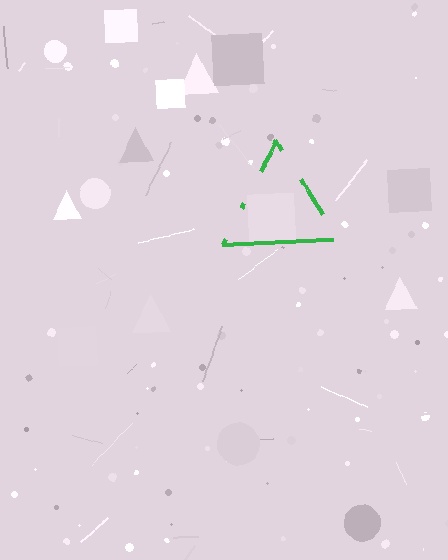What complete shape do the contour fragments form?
The contour fragments form a triangle.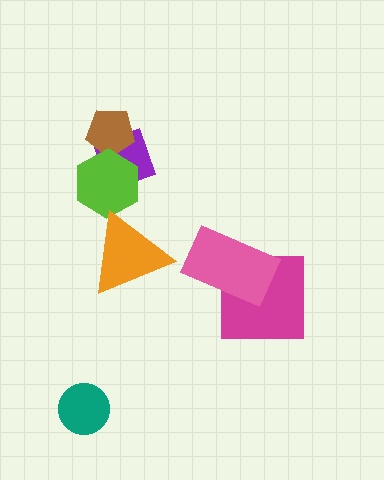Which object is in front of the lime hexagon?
The orange triangle is in front of the lime hexagon.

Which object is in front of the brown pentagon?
The lime hexagon is in front of the brown pentagon.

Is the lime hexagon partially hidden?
Yes, it is partially covered by another shape.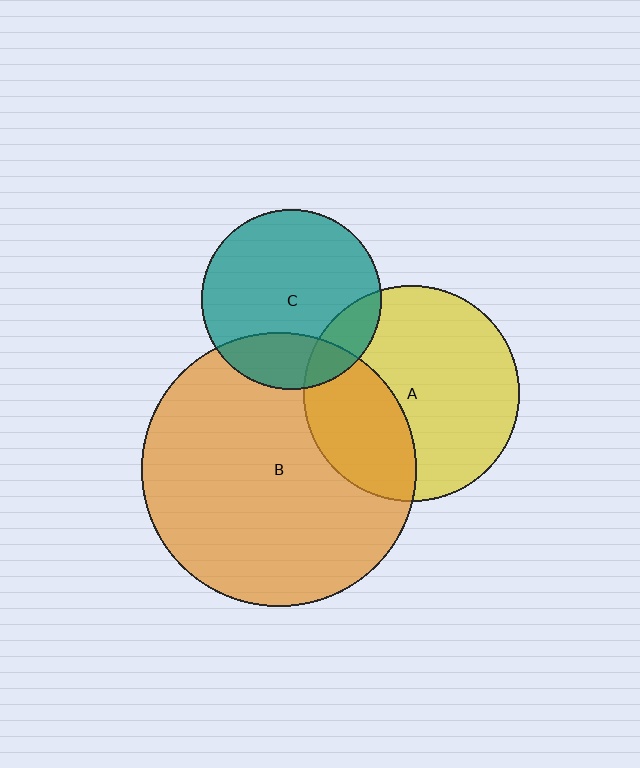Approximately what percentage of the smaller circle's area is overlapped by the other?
Approximately 20%.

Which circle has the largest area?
Circle B (orange).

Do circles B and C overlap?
Yes.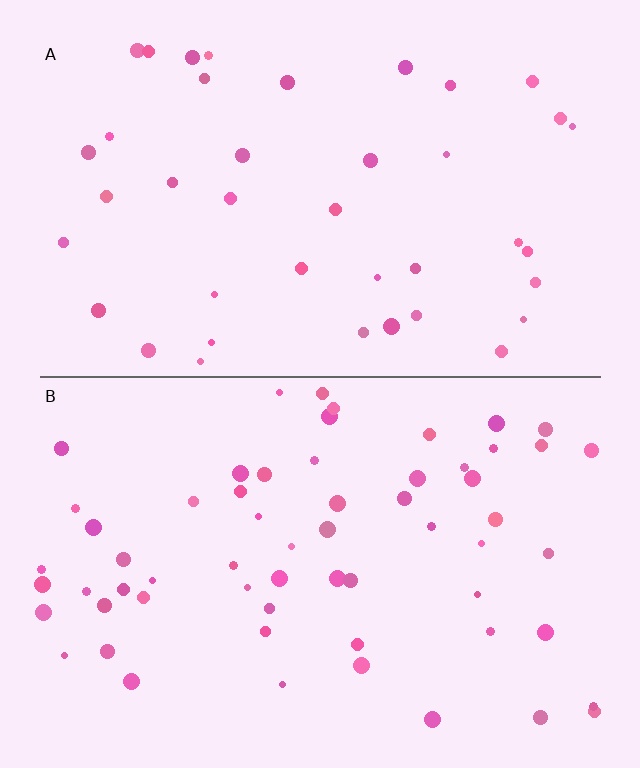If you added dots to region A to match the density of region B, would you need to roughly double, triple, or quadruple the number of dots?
Approximately double.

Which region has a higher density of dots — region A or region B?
B (the bottom).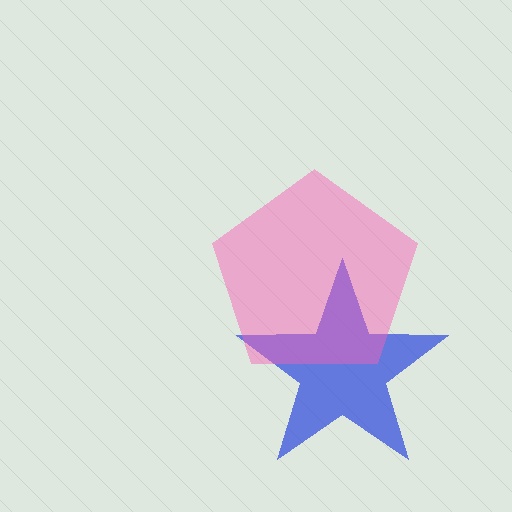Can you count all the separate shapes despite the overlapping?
Yes, there are 2 separate shapes.